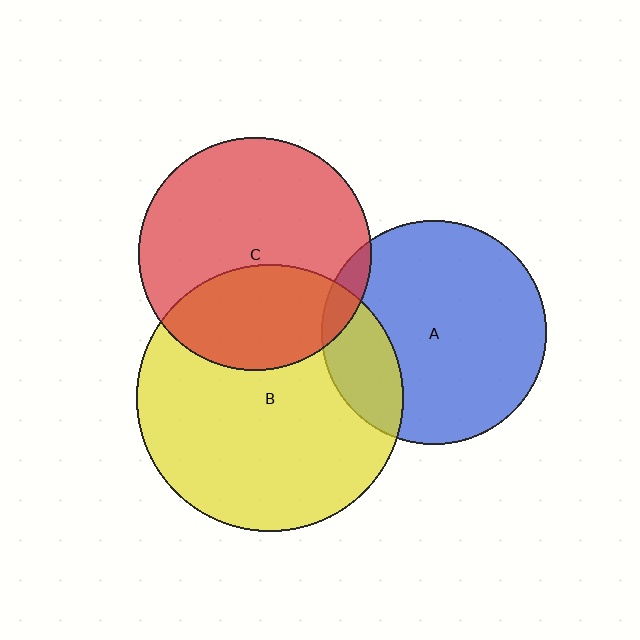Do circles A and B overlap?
Yes.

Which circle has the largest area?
Circle B (yellow).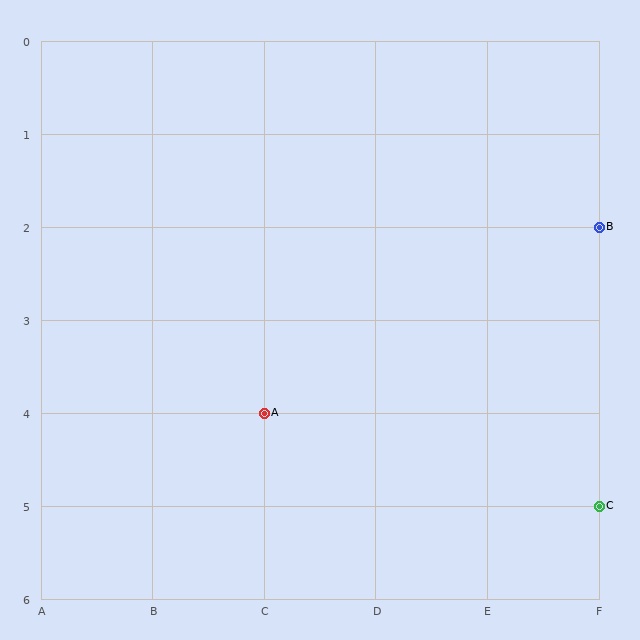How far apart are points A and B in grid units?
Points A and B are 3 columns and 2 rows apart (about 3.6 grid units diagonally).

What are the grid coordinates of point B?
Point B is at grid coordinates (F, 2).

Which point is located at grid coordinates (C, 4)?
Point A is at (C, 4).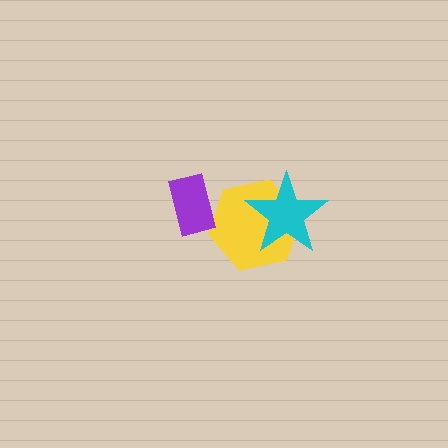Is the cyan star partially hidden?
No, no other shape covers it.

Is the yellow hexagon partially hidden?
Yes, it is partially covered by another shape.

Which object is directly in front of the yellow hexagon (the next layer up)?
The purple rectangle is directly in front of the yellow hexagon.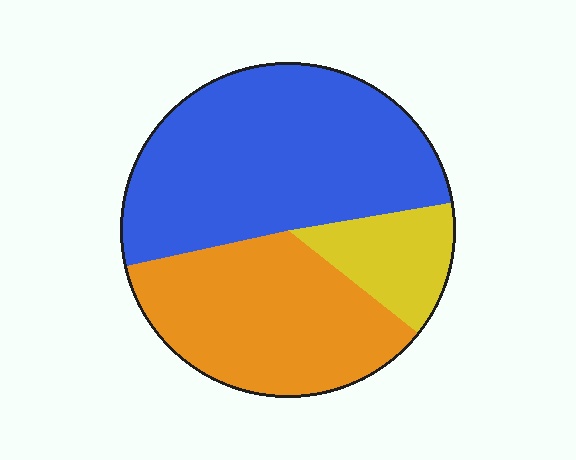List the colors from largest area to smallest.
From largest to smallest: blue, orange, yellow.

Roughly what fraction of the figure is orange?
Orange covers 36% of the figure.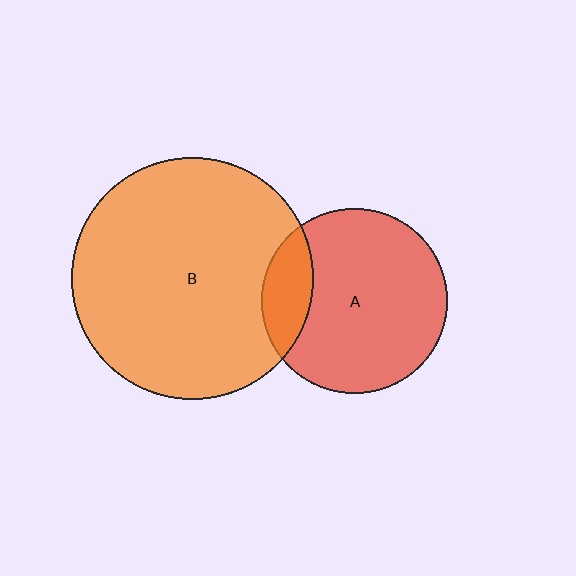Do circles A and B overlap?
Yes.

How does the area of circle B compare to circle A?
Approximately 1.7 times.